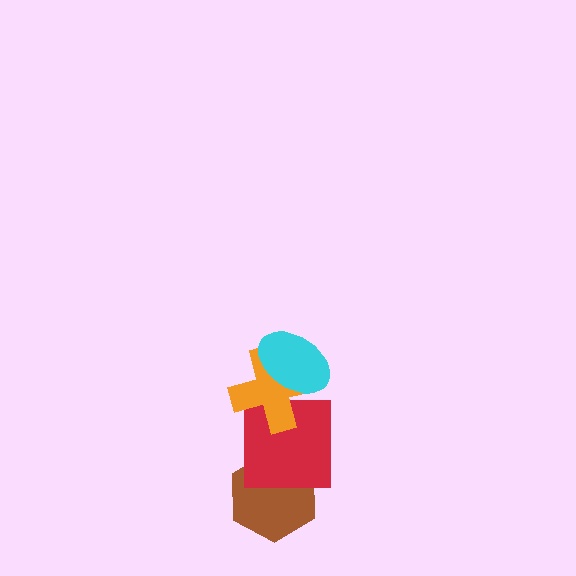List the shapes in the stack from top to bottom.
From top to bottom: the cyan ellipse, the orange cross, the red square, the brown hexagon.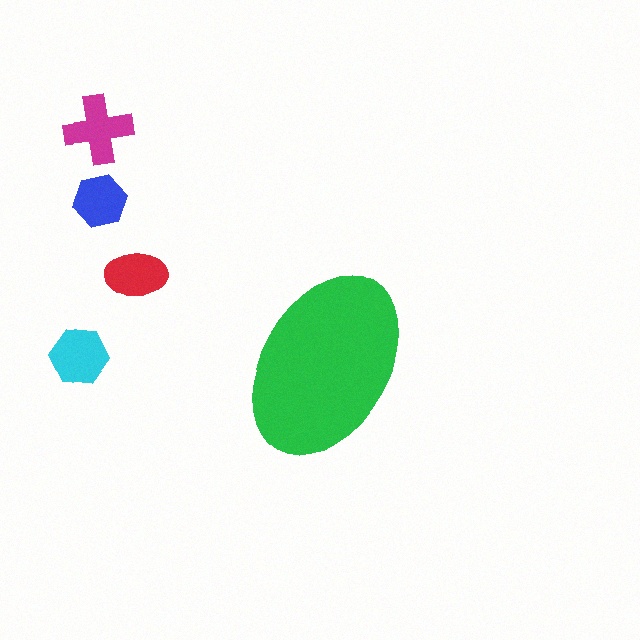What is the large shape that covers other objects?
A green ellipse.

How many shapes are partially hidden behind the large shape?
0 shapes are partially hidden.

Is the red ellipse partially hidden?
No, the red ellipse is fully visible.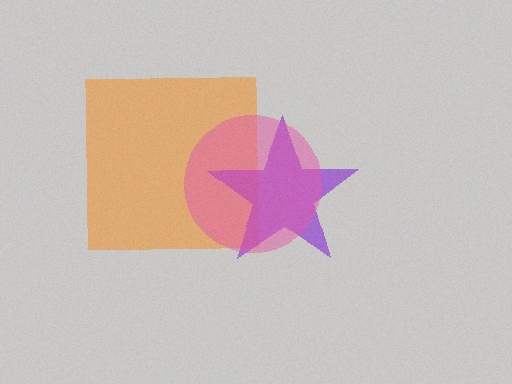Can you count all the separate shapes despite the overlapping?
Yes, there are 3 separate shapes.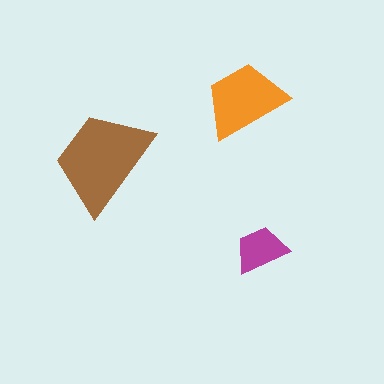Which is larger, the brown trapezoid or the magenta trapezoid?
The brown one.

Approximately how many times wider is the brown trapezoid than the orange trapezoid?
About 1.5 times wider.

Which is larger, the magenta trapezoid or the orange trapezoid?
The orange one.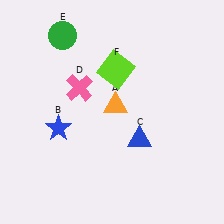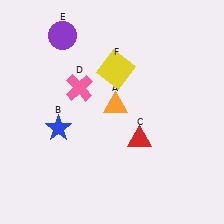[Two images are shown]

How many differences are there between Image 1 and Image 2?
There are 3 differences between the two images.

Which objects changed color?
C changed from blue to red. E changed from green to purple. F changed from lime to yellow.